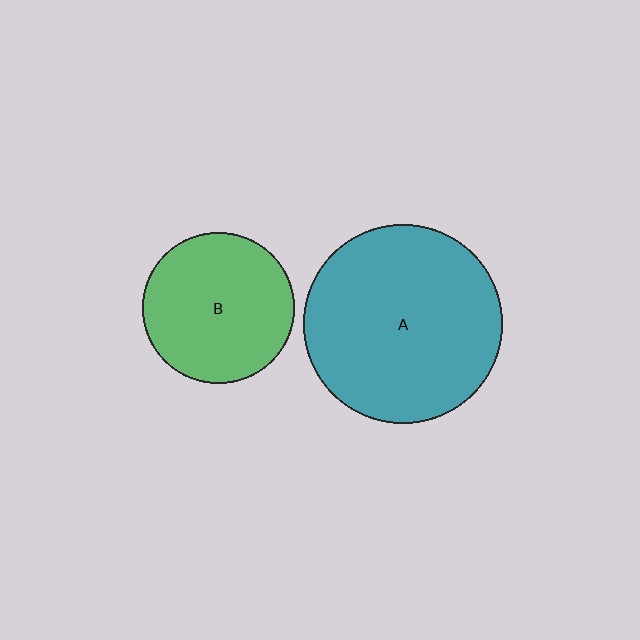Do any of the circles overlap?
No, none of the circles overlap.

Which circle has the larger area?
Circle A (teal).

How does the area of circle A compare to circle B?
Approximately 1.7 times.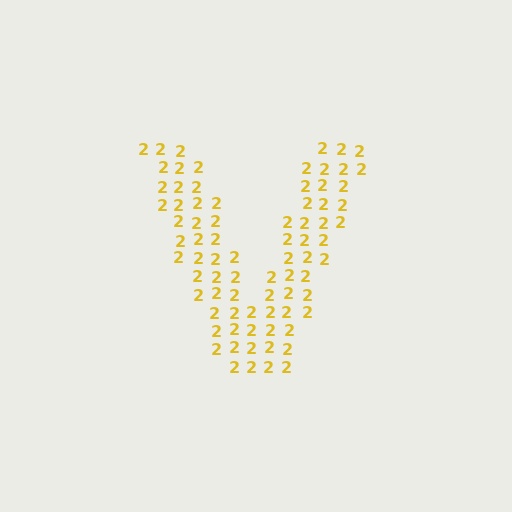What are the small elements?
The small elements are digit 2's.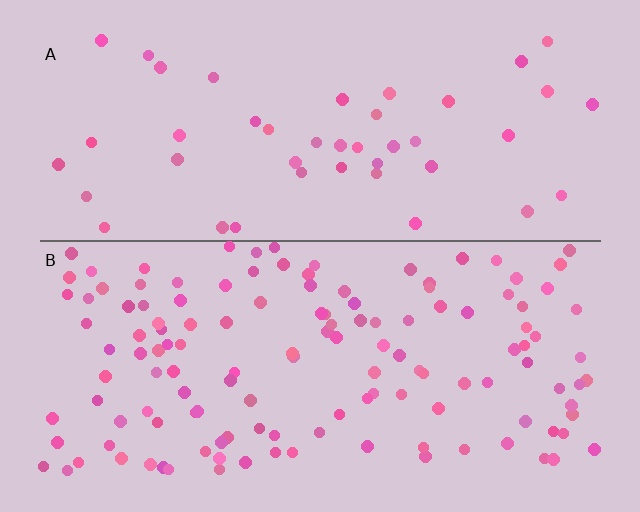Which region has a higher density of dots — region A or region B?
B (the bottom).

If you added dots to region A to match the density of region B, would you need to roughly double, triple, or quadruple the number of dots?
Approximately triple.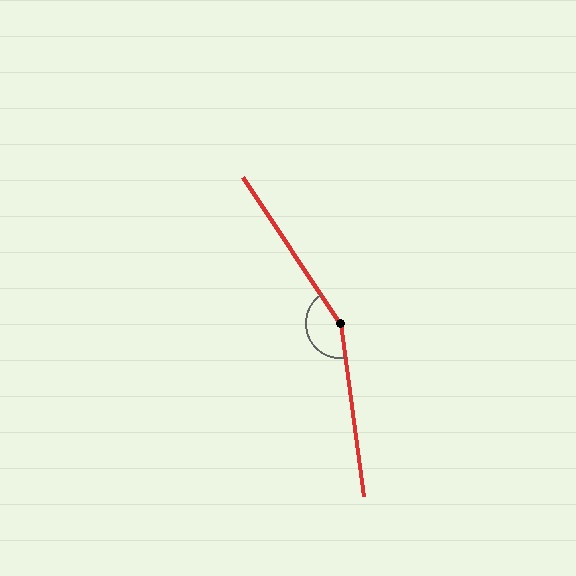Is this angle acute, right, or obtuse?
It is obtuse.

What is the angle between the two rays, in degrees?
Approximately 154 degrees.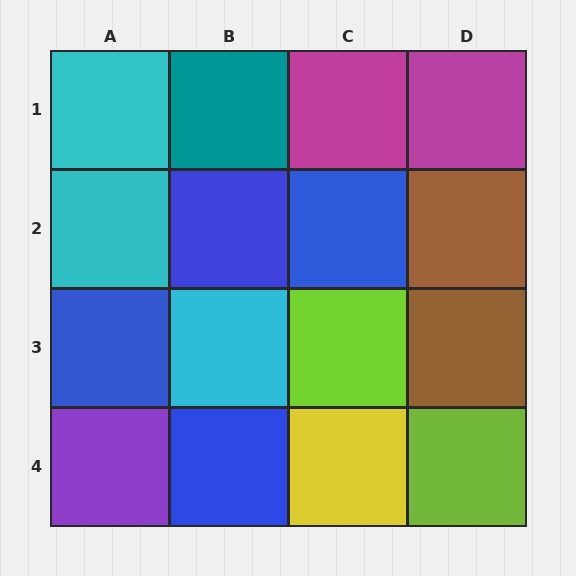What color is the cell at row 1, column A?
Cyan.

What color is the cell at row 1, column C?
Magenta.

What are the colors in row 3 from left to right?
Blue, cyan, lime, brown.